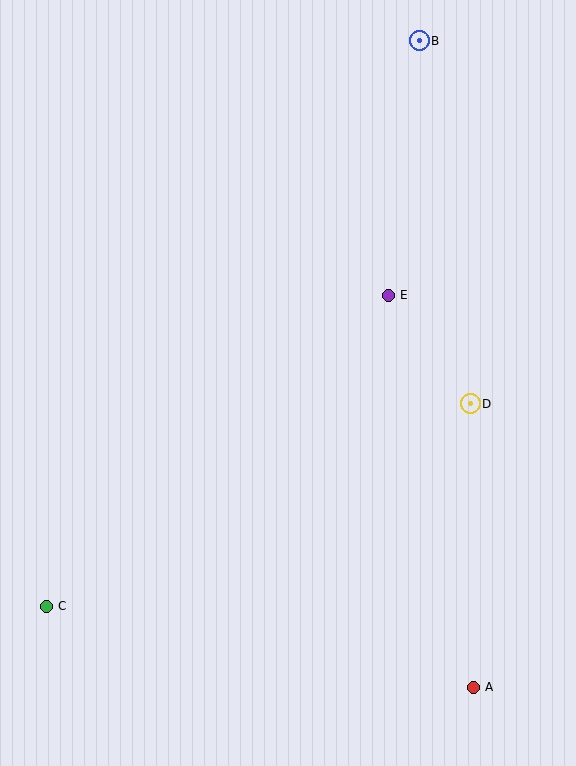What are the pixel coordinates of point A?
Point A is at (473, 687).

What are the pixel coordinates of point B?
Point B is at (419, 41).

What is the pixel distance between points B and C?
The distance between B and C is 678 pixels.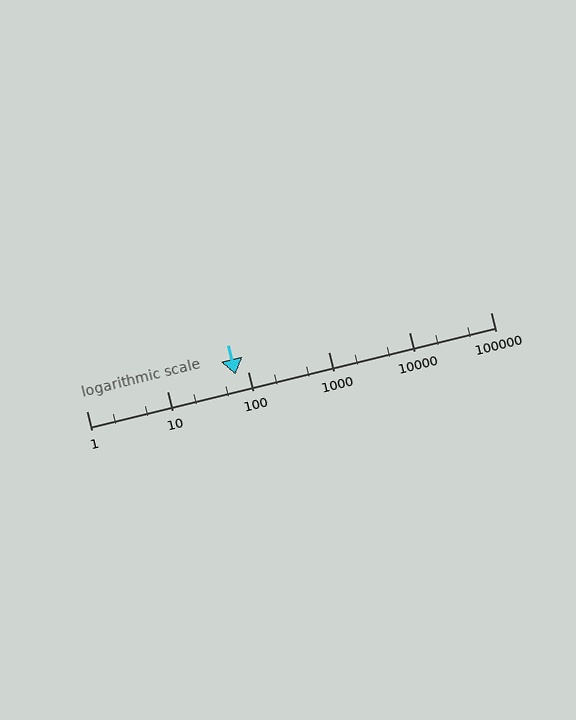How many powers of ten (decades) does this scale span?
The scale spans 5 decades, from 1 to 100000.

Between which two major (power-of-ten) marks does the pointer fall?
The pointer is between 10 and 100.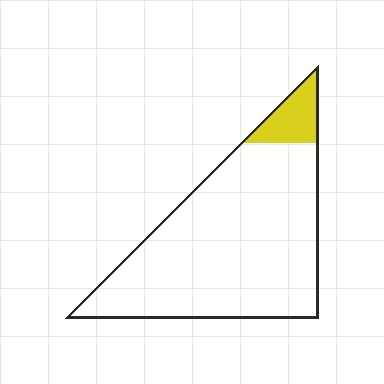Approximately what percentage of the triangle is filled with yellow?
Approximately 10%.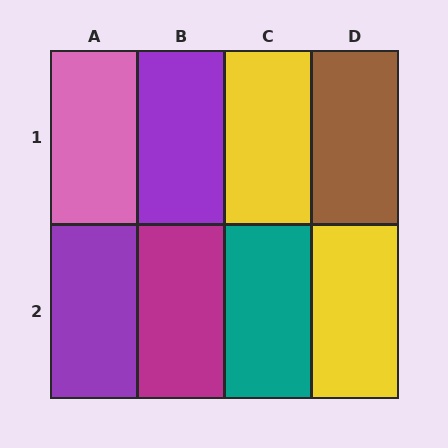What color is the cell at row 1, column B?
Purple.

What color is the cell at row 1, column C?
Yellow.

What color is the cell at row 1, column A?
Pink.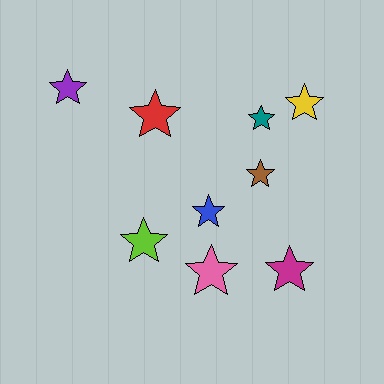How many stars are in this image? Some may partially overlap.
There are 9 stars.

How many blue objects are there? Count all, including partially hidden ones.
There is 1 blue object.